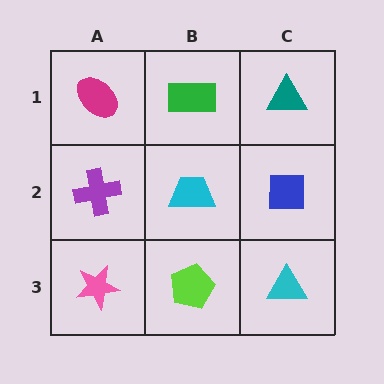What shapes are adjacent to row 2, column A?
A magenta ellipse (row 1, column A), a pink star (row 3, column A), a cyan trapezoid (row 2, column B).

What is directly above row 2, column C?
A teal triangle.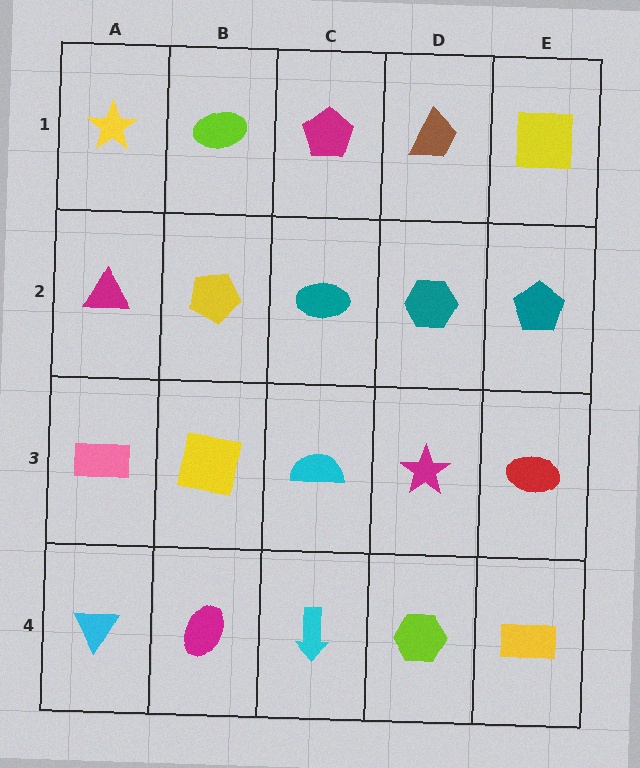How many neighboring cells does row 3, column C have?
4.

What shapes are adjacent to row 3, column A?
A magenta triangle (row 2, column A), a cyan triangle (row 4, column A), a yellow square (row 3, column B).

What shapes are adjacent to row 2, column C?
A magenta pentagon (row 1, column C), a cyan semicircle (row 3, column C), a yellow pentagon (row 2, column B), a teal hexagon (row 2, column D).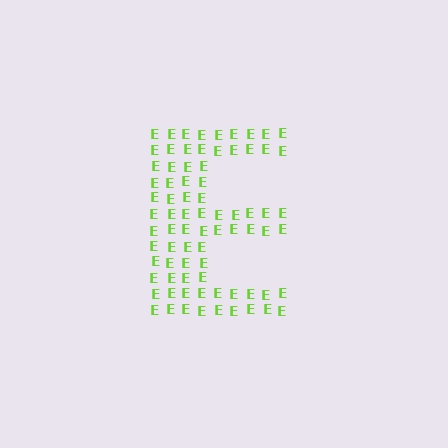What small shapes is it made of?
It is made of small letter E's.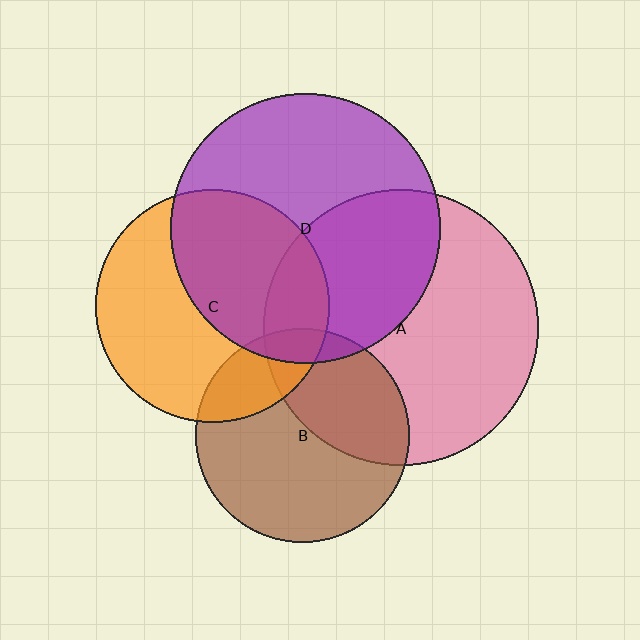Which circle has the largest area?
Circle A (pink).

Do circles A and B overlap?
Yes.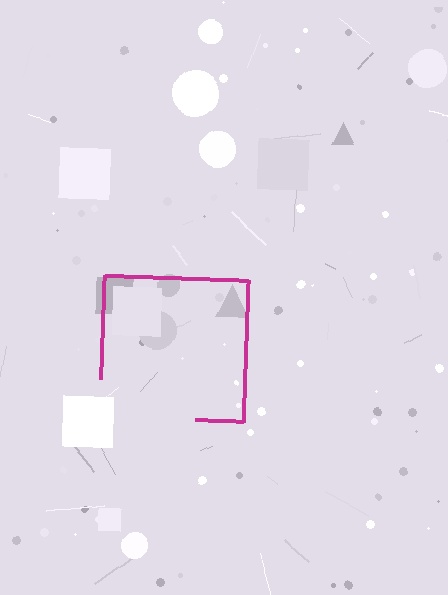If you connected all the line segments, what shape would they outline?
They would outline a square.